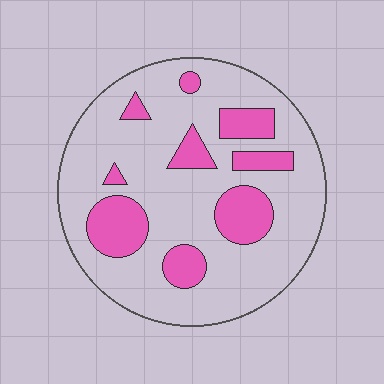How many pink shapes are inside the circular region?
9.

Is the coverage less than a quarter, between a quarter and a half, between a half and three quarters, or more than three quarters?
Less than a quarter.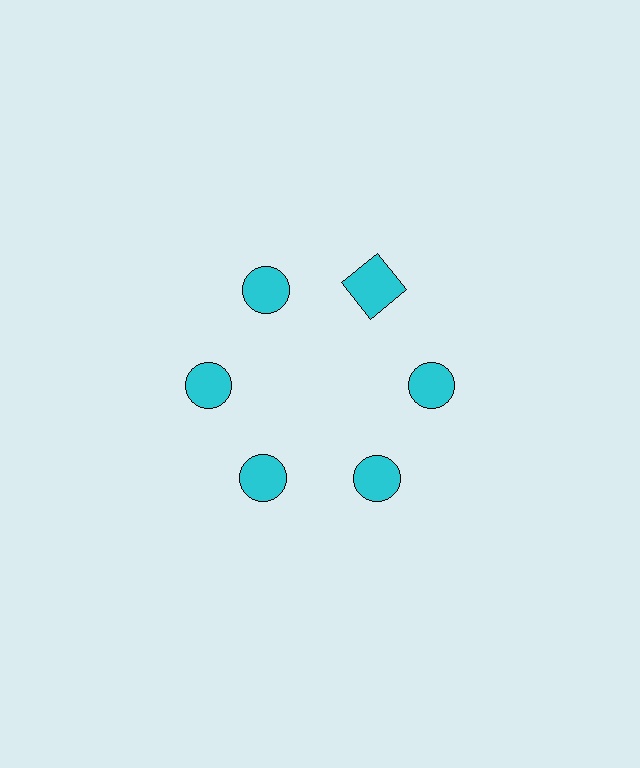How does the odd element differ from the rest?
It has a different shape: square instead of circle.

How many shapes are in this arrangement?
There are 6 shapes arranged in a ring pattern.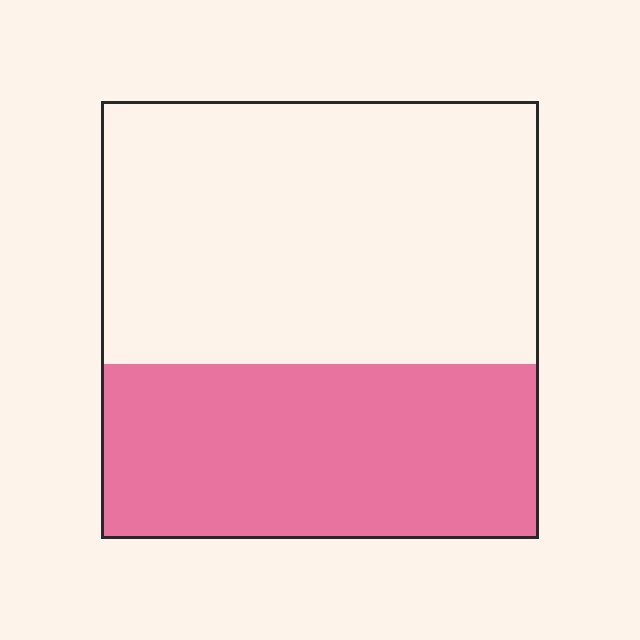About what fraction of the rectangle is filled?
About two fifths (2/5).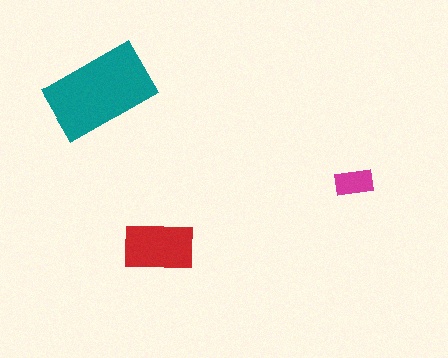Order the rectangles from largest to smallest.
the teal one, the red one, the magenta one.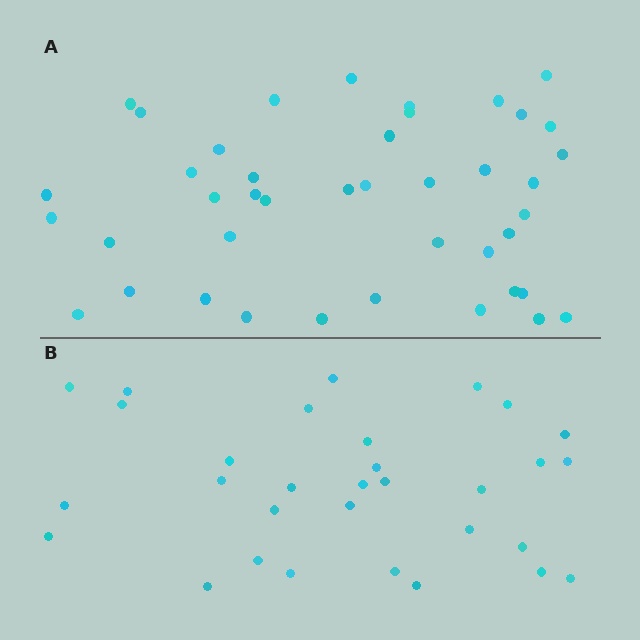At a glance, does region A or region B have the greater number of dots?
Region A (the top region) has more dots.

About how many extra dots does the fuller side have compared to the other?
Region A has roughly 12 or so more dots than region B.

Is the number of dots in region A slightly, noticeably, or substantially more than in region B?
Region A has noticeably more, but not dramatically so. The ratio is roughly 1.4 to 1.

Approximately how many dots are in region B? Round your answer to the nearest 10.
About 30 dots. (The exact count is 31, which rounds to 30.)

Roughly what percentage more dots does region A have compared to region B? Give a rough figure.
About 35% more.